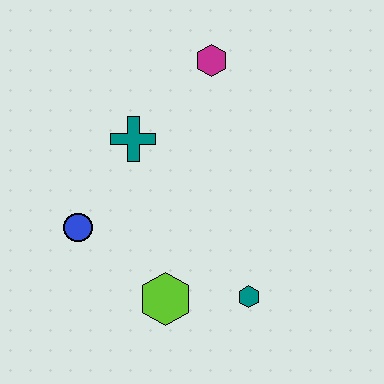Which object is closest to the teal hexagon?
The lime hexagon is closest to the teal hexagon.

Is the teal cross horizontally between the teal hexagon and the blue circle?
Yes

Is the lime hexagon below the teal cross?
Yes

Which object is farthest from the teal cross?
The teal hexagon is farthest from the teal cross.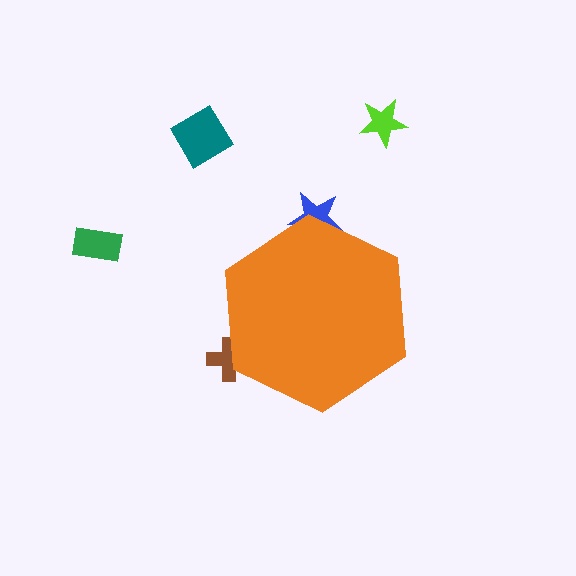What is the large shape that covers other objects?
An orange hexagon.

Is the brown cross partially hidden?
Yes, the brown cross is partially hidden behind the orange hexagon.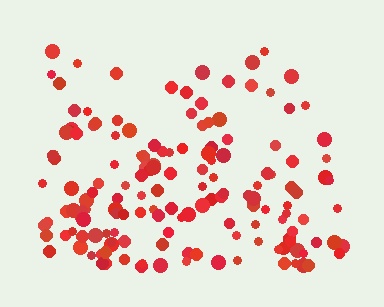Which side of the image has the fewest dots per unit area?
The top.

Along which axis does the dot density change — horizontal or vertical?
Vertical.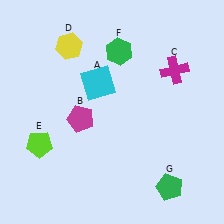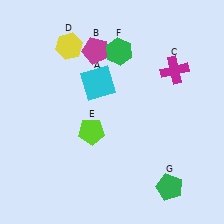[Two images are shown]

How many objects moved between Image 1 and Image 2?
2 objects moved between the two images.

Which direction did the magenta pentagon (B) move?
The magenta pentagon (B) moved up.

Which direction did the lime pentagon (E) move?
The lime pentagon (E) moved right.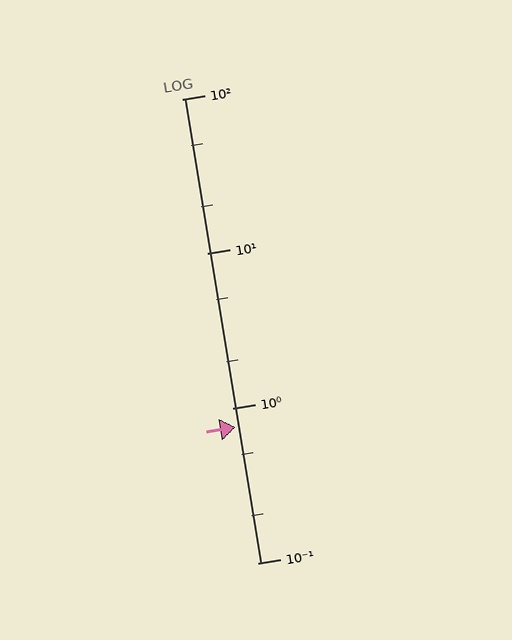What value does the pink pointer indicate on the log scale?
The pointer indicates approximately 0.76.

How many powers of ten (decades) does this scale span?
The scale spans 3 decades, from 0.1 to 100.